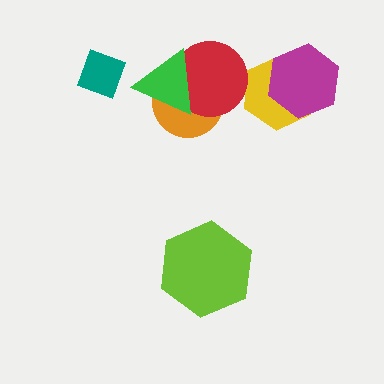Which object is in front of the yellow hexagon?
The magenta hexagon is in front of the yellow hexagon.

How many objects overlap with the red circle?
2 objects overlap with the red circle.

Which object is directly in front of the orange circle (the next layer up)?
The red circle is directly in front of the orange circle.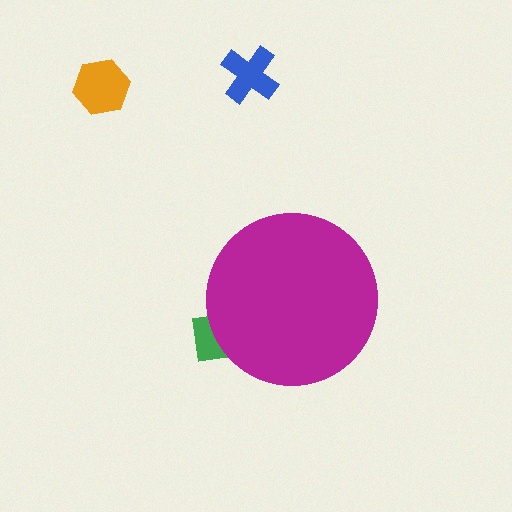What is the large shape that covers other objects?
A magenta circle.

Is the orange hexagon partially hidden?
No, the orange hexagon is fully visible.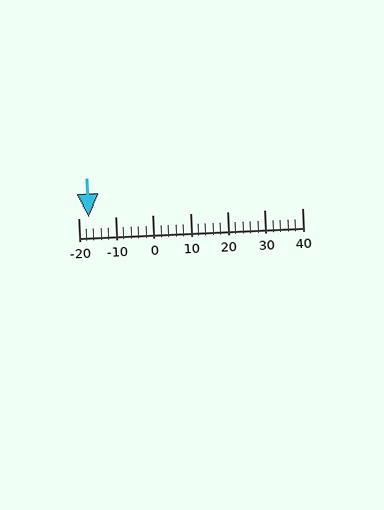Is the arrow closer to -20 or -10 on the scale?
The arrow is closer to -20.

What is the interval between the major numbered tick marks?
The major tick marks are spaced 10 units apart.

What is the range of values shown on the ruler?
The ruler shows values from -20 to 40.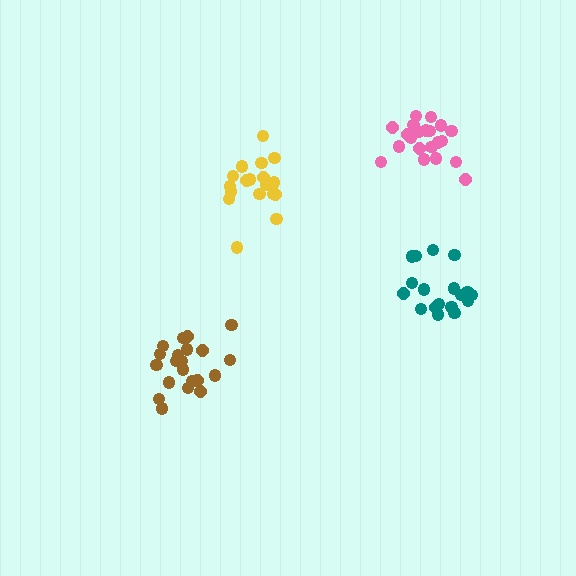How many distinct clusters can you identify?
There are 4 distinct clusters.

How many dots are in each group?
Group 1: 21 dots, Group 2: 18 dots, Group 3: 18 dots, Group 4: 21 dots (78 total).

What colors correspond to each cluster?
The clusters are colored: brown, yellow, teal, pink.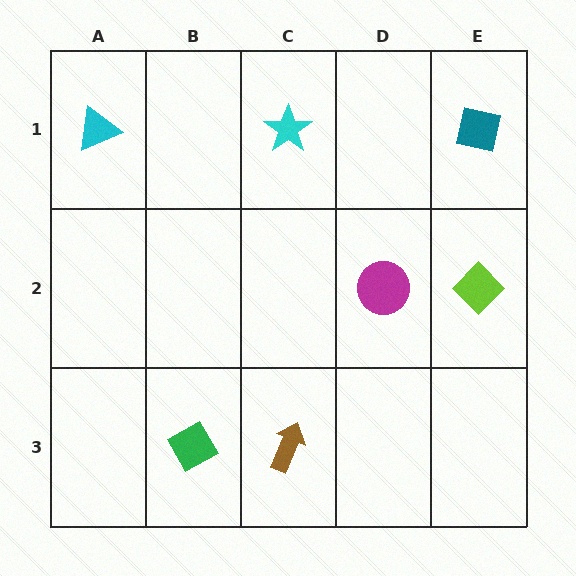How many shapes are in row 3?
2 shapes.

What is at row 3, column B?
A green diamond.